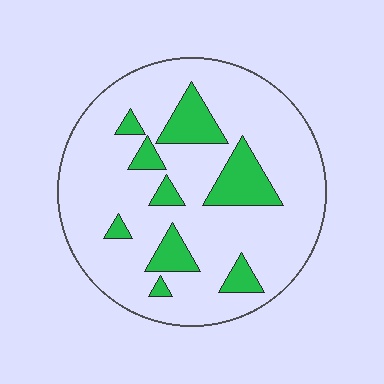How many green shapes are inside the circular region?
9.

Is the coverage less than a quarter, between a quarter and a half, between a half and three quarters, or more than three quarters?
Less than a quarter.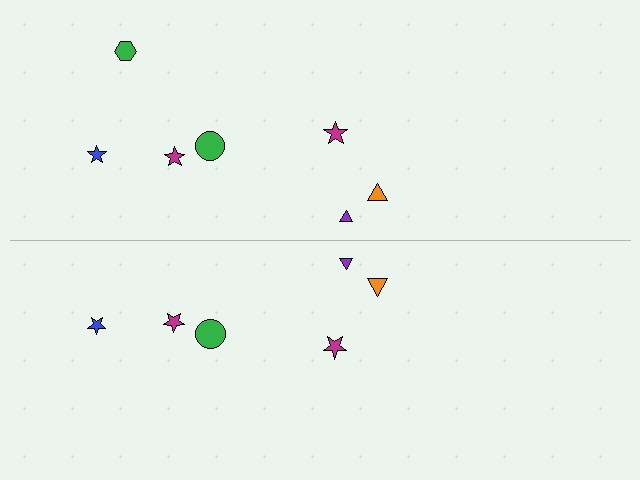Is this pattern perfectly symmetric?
No, the pattern is not perfectly symmetric. A green hexagon is missing from the bottom side.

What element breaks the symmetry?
A green hexagon is missing from the bottom side.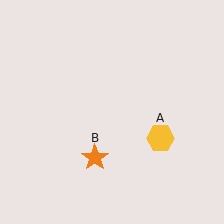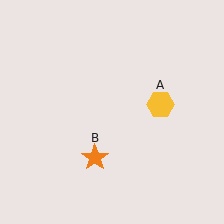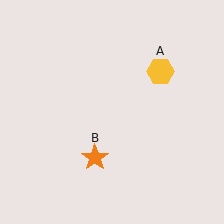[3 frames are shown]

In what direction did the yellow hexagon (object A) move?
The yellow hexagon (object A) moved up.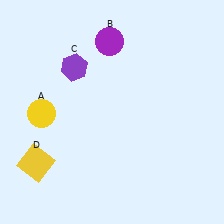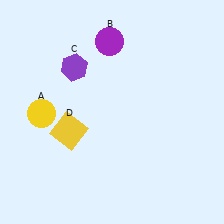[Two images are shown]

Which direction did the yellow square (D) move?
The yellow square (D) moved right.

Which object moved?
The yellow square (D) moved right.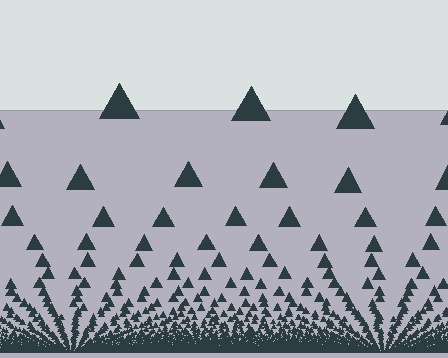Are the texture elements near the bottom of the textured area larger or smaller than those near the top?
Smaller. The gradient is inverted — elements near the bottom are smaller and denser.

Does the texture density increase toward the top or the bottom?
Density increases toward the bottom.